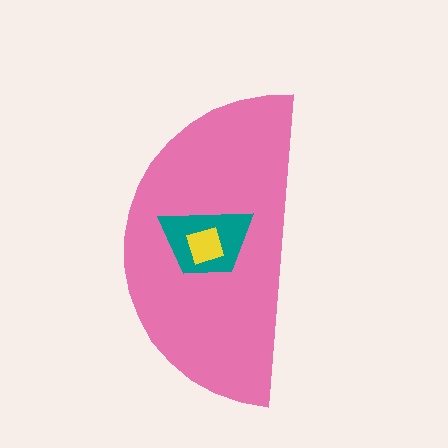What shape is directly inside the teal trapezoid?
The yellow diamond.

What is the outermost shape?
The pink semicircle.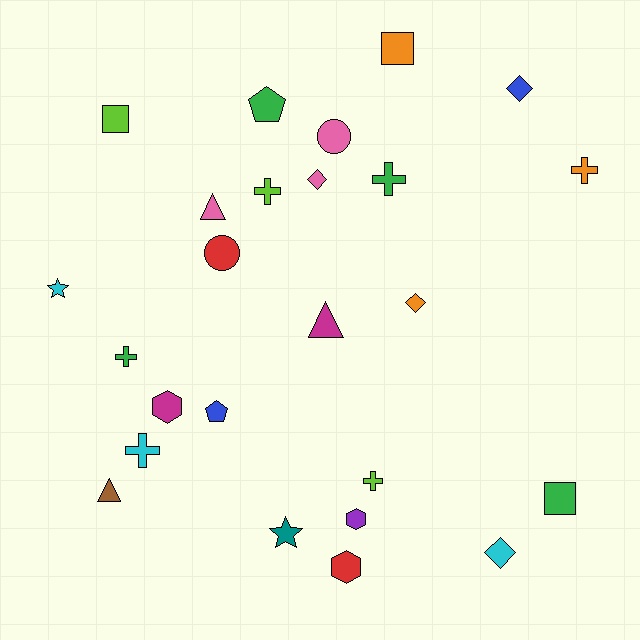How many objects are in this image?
There are 25 objects.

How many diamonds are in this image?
There are 4 diamonds.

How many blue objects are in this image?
There are 2 blue objects.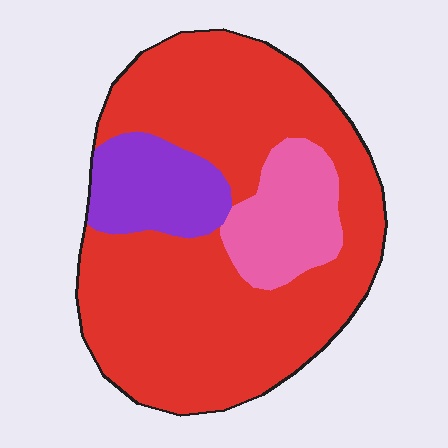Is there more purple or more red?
Red.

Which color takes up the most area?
Red, at roughly 75%.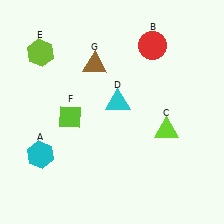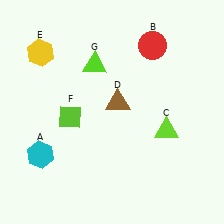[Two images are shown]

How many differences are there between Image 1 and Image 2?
There are 3 differences between the two images.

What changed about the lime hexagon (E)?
In Image 1, E is lime. In Image 2, it changed to yellow.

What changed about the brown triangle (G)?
In Image 1, G is brown. In Image 2, it changed to lime.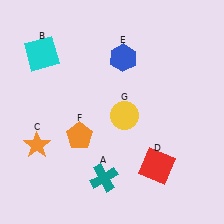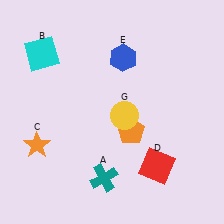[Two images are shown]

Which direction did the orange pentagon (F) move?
The orange pentagon (F) moved right.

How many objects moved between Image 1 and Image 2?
1 object moved between the two images.